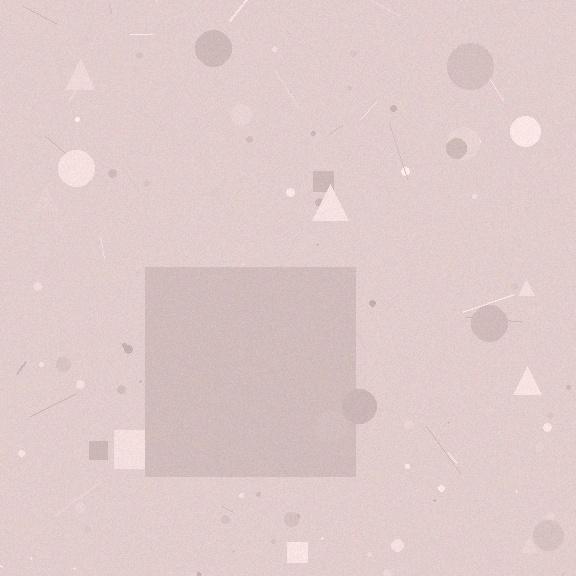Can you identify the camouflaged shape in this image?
The camouflaged shape is a square.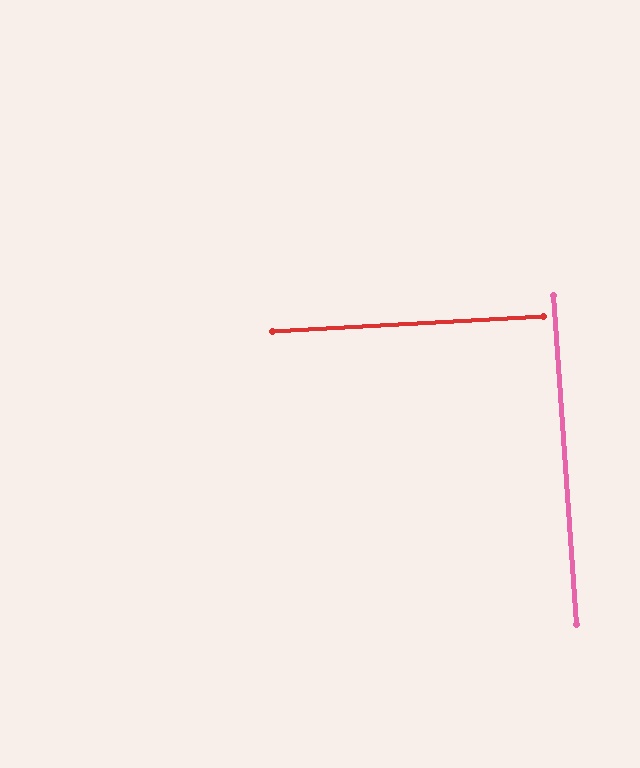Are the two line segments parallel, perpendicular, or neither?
Perpendicular — they meet at approximately 89°.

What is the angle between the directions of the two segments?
Approximately 89 degrees.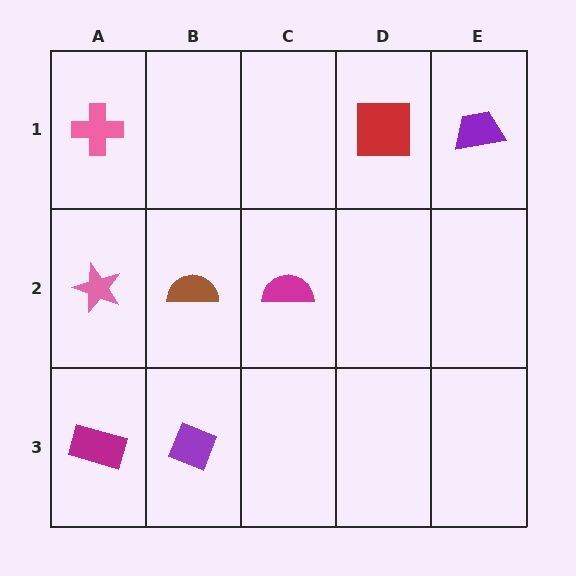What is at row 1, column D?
A red square.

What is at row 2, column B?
A brown semicircle.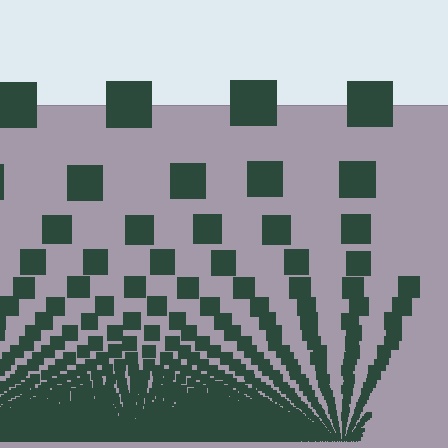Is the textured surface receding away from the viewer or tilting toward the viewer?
The surface appears to tilt toward the viewer. Texture elements get larger and sparser toward the top.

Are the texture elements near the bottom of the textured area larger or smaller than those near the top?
Smaller. The gradient is inverted — elements near the bottom are smaller and denser.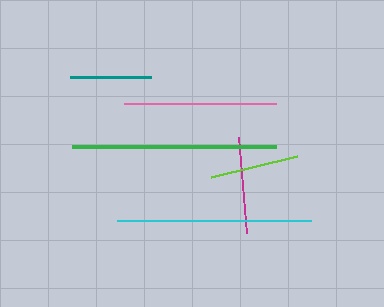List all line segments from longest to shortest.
From longest to shortest: green, cyan, pink, magenta, lime, teal.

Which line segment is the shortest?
The teal line is the shortest at approximately 80 pixels.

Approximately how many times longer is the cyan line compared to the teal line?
The cyan line is approximately 2.4 times the length of the teal line.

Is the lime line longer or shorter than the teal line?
The lime line is longer than the teal line.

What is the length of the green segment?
The green segment is approximately 204 pixels long.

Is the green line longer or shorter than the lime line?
The green line is longer than the lime line.